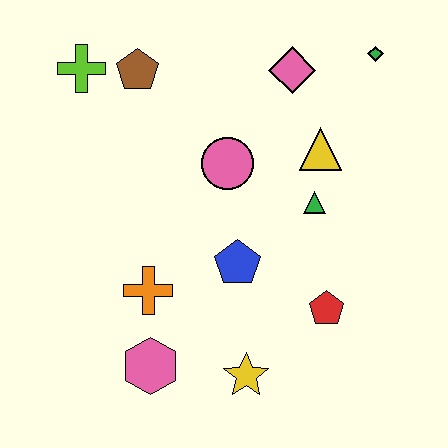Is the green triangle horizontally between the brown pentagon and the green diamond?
Yes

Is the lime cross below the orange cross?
No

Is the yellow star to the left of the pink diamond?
Yes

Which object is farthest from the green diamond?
The pink hexagon is farthest from the green diamond.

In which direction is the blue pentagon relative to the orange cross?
The blue pentagon is to the right of the orange cross.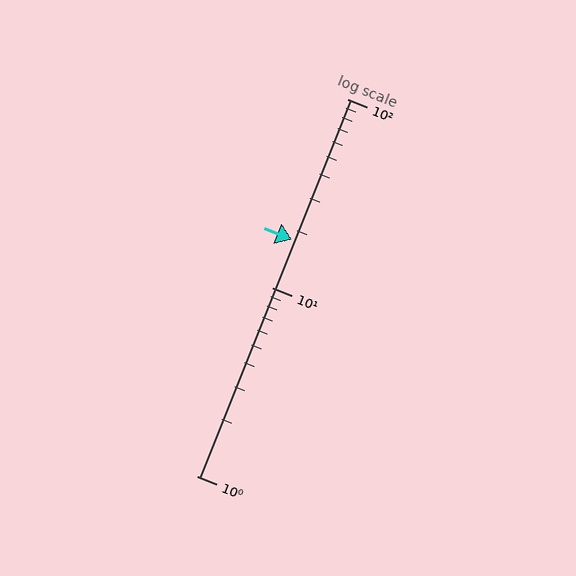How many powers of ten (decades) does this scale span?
The scale spans 2 decades, from 1 to 100.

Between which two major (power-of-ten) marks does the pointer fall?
The pointer is between 10 and 100.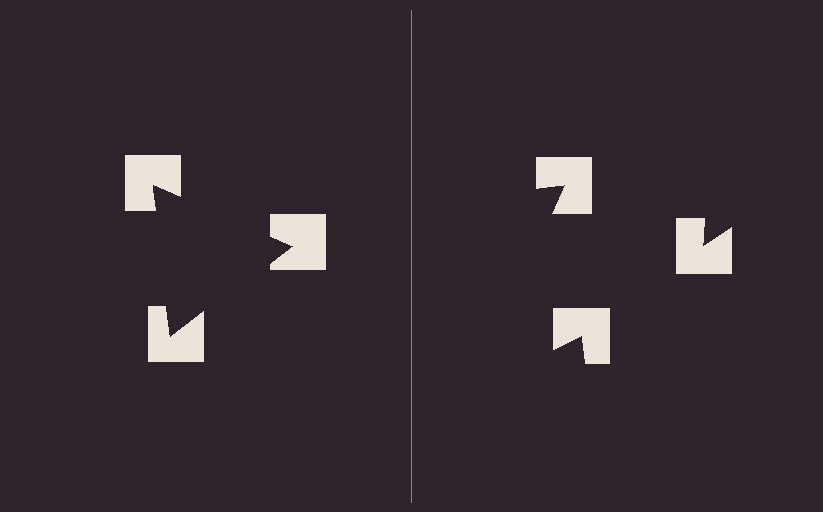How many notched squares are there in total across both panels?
6 — 3 on each side.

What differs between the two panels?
The notched squares are positioned identically on both sides; only the wedge orientations differ. On the left they align to a triangle; on the right they are misaligned.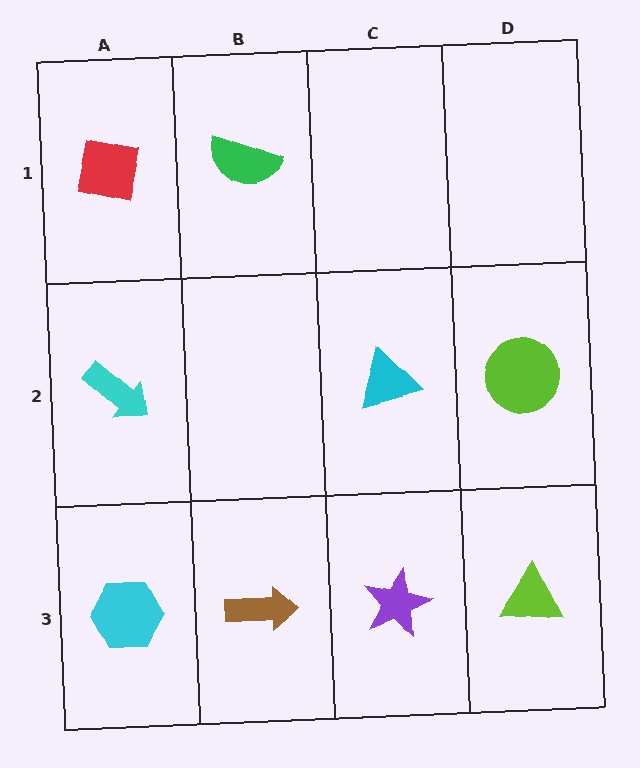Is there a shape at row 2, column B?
No, that cell is empty.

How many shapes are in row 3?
4 shapes.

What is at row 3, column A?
A cyan hexagon.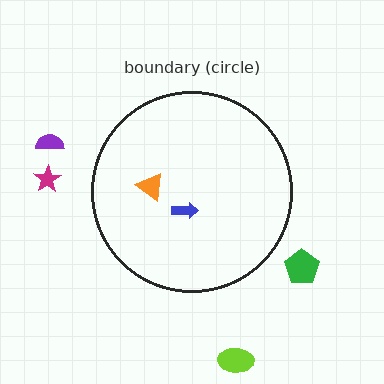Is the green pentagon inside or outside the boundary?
Outside.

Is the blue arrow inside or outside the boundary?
Inside.